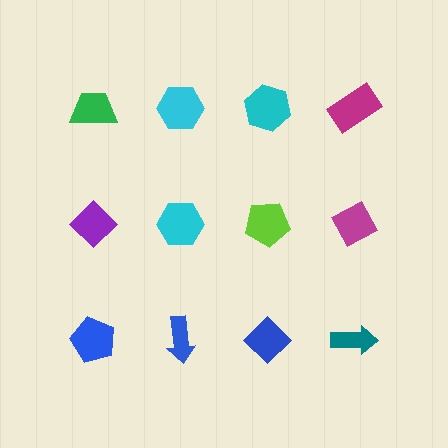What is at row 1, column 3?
A cyan hexagon.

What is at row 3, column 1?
A blue pentagon.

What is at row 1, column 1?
A green trapezoid.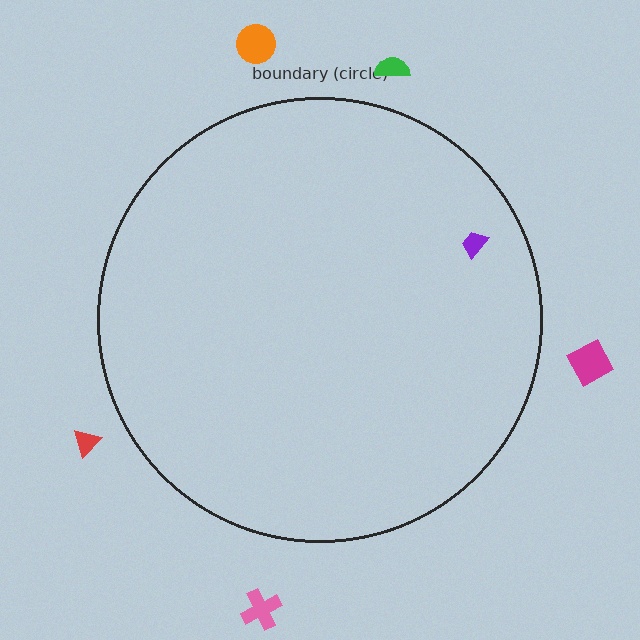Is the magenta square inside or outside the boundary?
Outside.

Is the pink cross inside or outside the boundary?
Outside.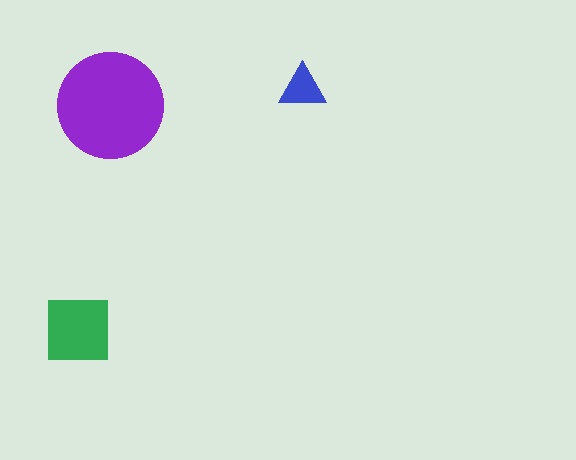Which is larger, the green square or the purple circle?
The purple circle.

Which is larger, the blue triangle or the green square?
The green square.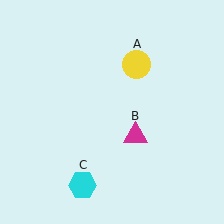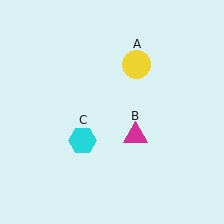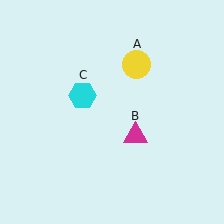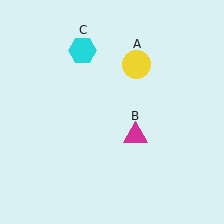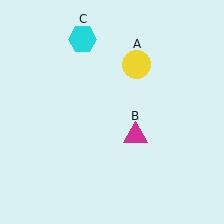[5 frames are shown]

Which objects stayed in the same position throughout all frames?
Yellow circle (object A) and magenta triangle (object B) remained stationary.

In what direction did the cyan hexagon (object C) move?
The cyan hexagon (object C) moved up.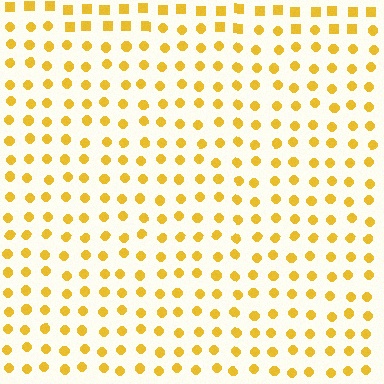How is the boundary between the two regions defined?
The boundary is defined by a change in element shape: circles inside vs. squares outside. All elements share the same color and spacing.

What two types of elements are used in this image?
The image uses circles inside the rectangle region and squares outside it.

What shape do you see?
I see a rectangle.